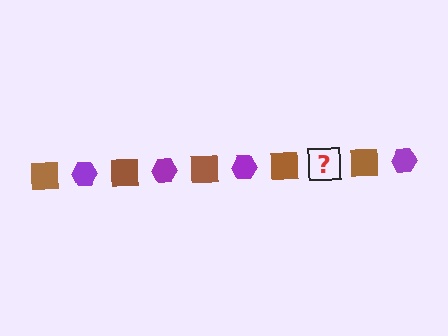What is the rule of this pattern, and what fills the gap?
The rule is that the pattern alternates between brown square and purple hexagon. The gap should be filled with a purple hexagon.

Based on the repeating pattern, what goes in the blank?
The blank should be a purple hexagon.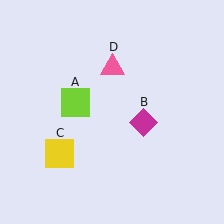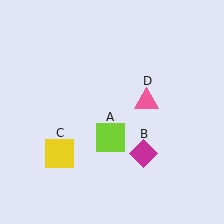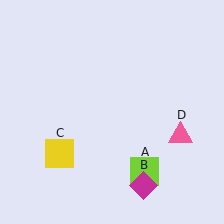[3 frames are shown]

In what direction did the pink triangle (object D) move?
The pink triangle (object D) moved down and to the right.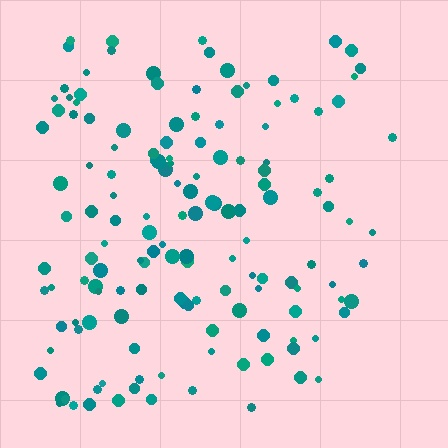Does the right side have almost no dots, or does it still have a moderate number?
Still a moderate number, just noticeably fewer than the left.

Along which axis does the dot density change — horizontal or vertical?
Horizontal.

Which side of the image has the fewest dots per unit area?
The right.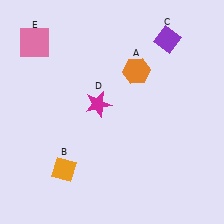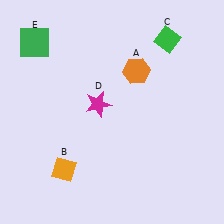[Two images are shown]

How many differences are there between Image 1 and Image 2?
There are 2 differences between the two images.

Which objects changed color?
C changed from purple to green. E changed from pink to green.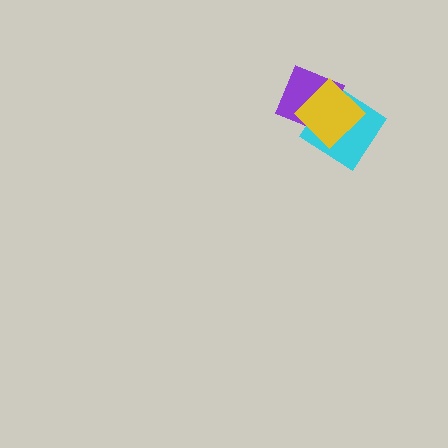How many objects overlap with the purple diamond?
2 objects overlap with the purple diamond.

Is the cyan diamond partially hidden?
Yes, it is partially covered by another shape.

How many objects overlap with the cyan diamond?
2 objects overlap with the cyan diamond.